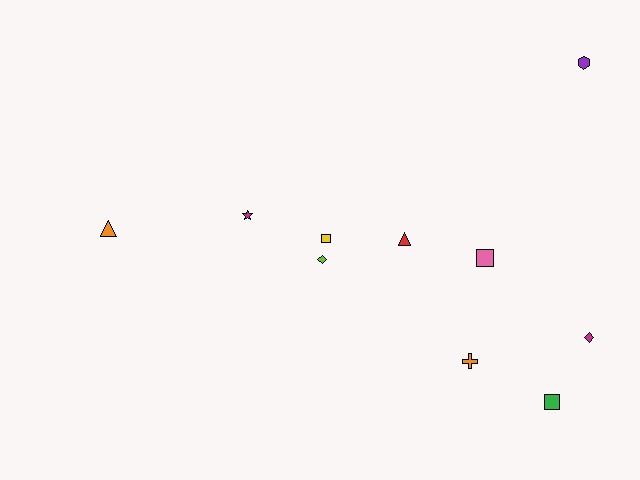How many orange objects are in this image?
There are 2 orange objects.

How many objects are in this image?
There are 10 objects.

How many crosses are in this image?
There is 1 cross.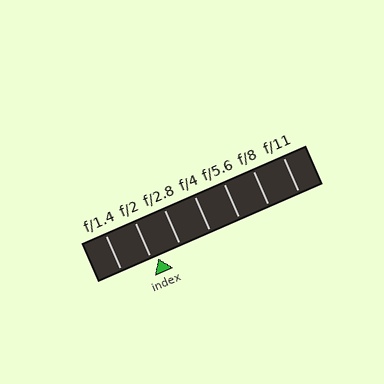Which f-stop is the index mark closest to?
The index mark is closest to f/2.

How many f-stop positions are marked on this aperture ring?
There are 7 f-stop positions marked.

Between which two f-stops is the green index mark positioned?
The index mark is between f/2 and f/2.8.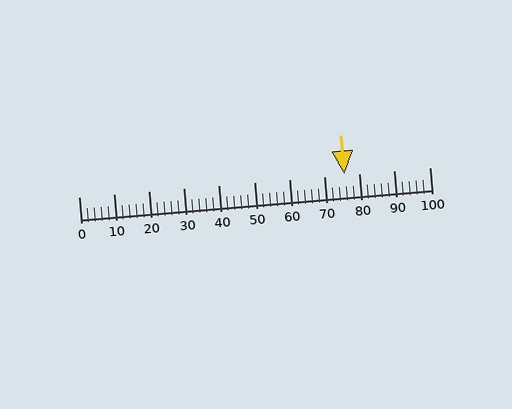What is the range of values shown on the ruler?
The ruler shows values from 0 to 100.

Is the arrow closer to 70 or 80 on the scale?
The arrow is closer to 80.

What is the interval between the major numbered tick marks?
The major tick marks are spaced 10 units apart.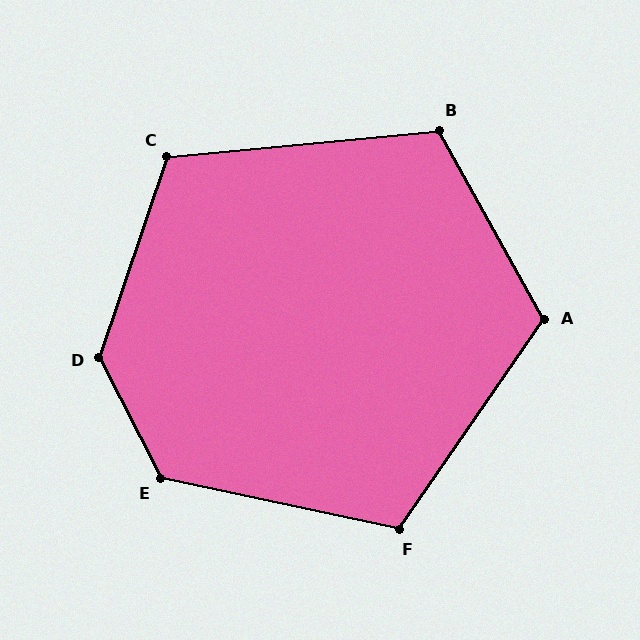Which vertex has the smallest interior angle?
F, at approximately 112 degrees.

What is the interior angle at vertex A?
Approximately 117 degrees (obtuse).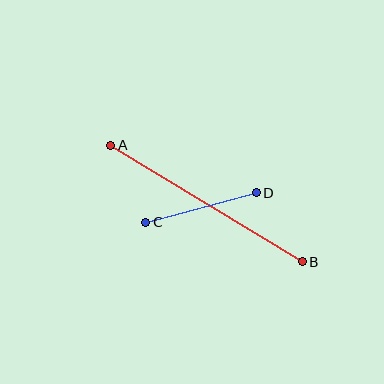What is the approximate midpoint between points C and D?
The midpoint is at approximately (201, 208) pixels.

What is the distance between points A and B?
The distance is approximately 224 pixels.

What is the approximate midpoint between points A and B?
The midpoint is at approximately (206, 204) pixels.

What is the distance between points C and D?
The distance is approximately 114 pixels.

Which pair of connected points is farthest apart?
Points A and B are farthest apart.